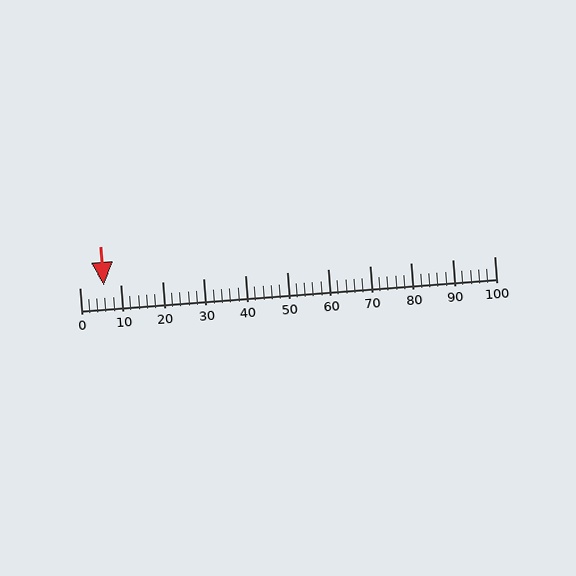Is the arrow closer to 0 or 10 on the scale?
The arrow is closer to 10.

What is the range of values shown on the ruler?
The ruler shows values from 0 to 100.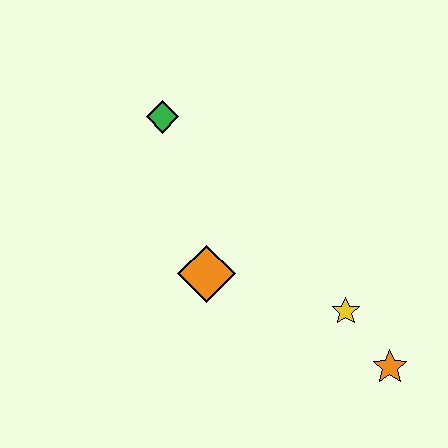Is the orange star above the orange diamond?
No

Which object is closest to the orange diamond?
The yellow star is closest to the orange diamond.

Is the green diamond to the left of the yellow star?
Yes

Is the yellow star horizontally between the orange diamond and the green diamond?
No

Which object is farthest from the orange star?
The green diamond is farthest from the orange star.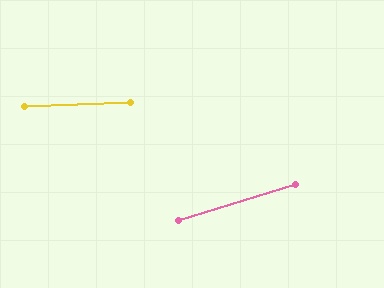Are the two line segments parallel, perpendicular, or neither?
Neither parallel nor perpendicular — they differ by about 16°.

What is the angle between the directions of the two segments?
Approximately 16 degrees.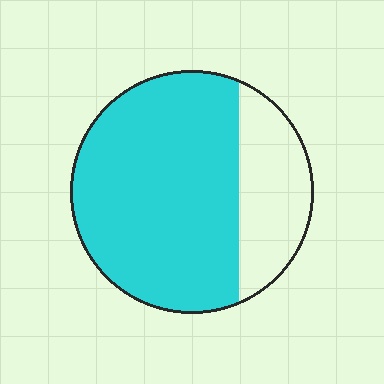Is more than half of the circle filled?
Yes.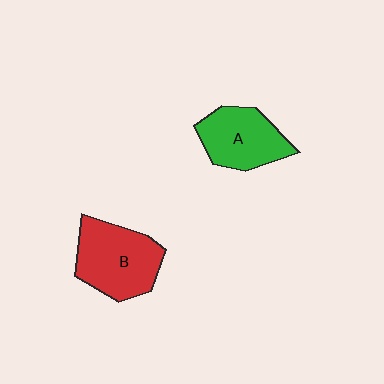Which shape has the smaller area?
Shape A (green).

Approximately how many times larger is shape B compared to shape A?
Approximately 1.2 times.